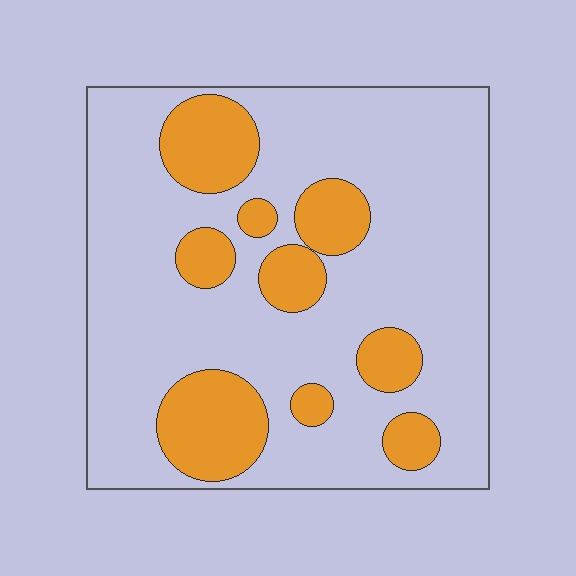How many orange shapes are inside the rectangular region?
9.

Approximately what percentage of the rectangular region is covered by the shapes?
Approximately 25%.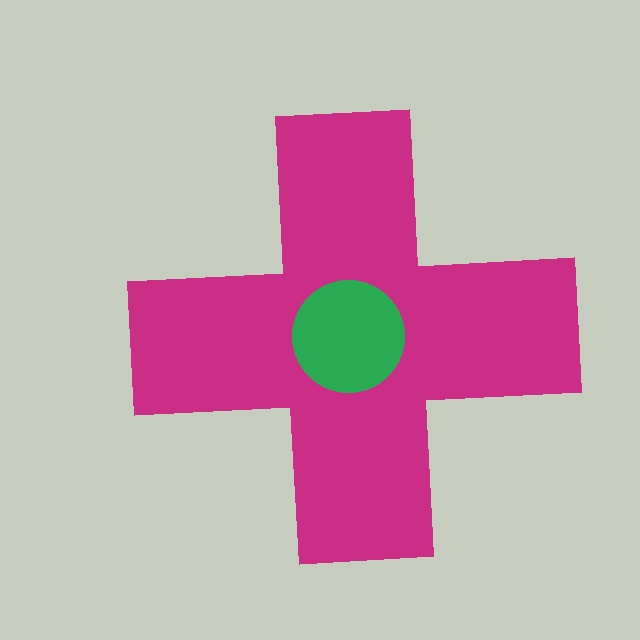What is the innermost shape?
The green circle.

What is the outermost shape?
The magenta cross.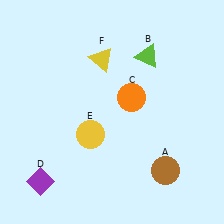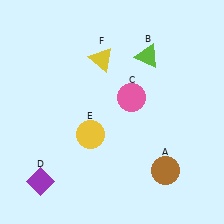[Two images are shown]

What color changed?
The circle (C) changed from orange in Image 1 to pink in Image 2.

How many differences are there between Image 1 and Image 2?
There is 1 difference between the two images.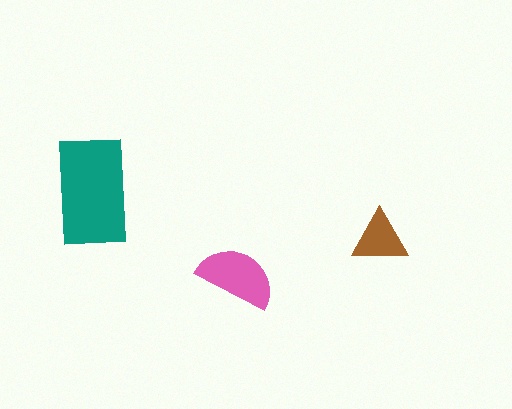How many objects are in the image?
There are 3 objects in the image.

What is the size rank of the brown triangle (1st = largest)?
3rd.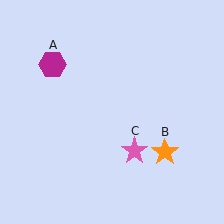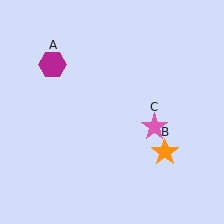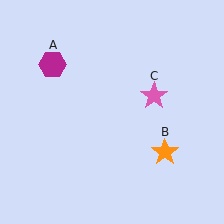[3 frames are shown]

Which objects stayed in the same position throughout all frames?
Magenta hexagon (object A) and orange star (object B) remained stationary.